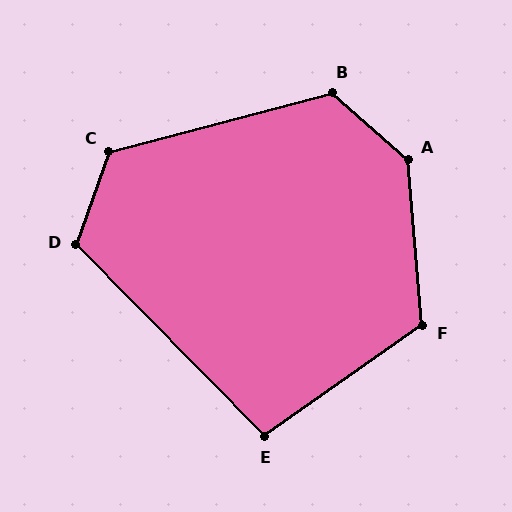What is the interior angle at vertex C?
Approximately 124 degrees (obtuse).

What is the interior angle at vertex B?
Approximately 124 degrees (obtuse).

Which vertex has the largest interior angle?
A, at approximately 136 degrees.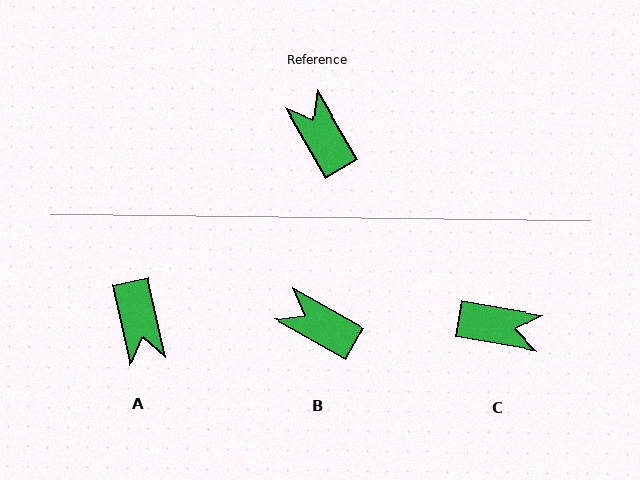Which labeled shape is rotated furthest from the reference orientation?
A, about 162 degrees away.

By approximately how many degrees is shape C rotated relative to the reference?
Approximately 130 degrees clockwise.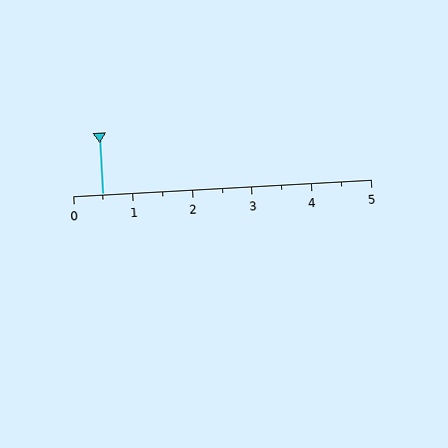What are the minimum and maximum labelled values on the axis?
The axis runs from 0 to 5.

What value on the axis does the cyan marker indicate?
The marker indicates approximately 0.5.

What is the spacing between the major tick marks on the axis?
The major ticks are spaced 1 apart.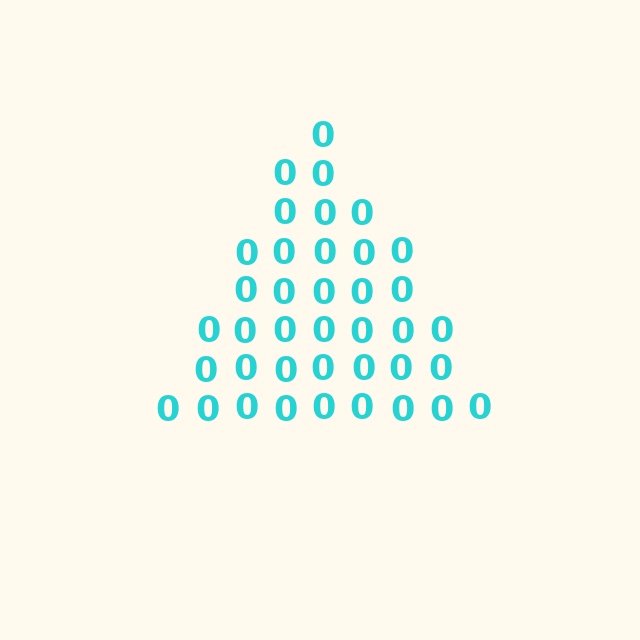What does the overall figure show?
The overall figure shows a triangle.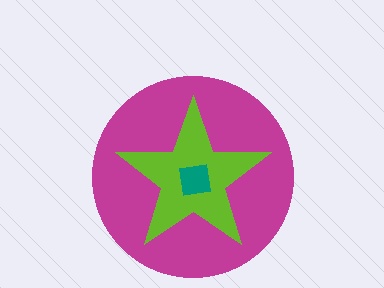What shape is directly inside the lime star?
The teal square.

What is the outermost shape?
The magenta circle.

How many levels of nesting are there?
3.